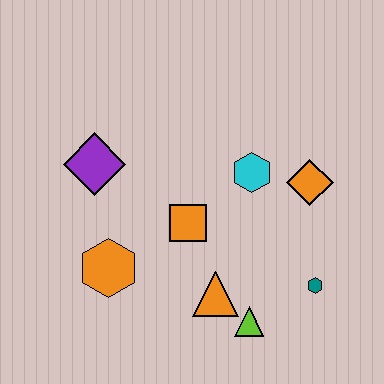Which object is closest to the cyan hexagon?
The orange diamond is closest to the cyan hexagon.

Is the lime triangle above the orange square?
No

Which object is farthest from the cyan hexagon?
The orange hexagon is farthest from the cyan hexagon.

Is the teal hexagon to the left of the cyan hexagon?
No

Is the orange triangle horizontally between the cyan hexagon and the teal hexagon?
No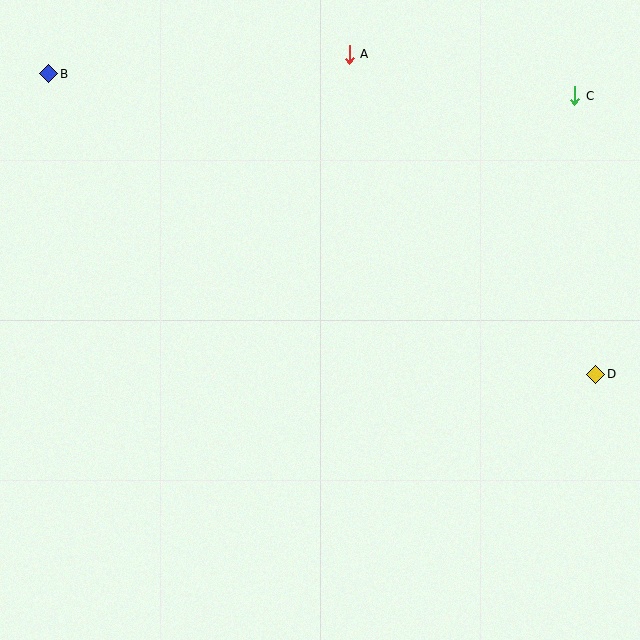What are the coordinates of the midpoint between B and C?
The midpoint between B and C is at (312, 85).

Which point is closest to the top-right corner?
Point C is closest to the top-right corner.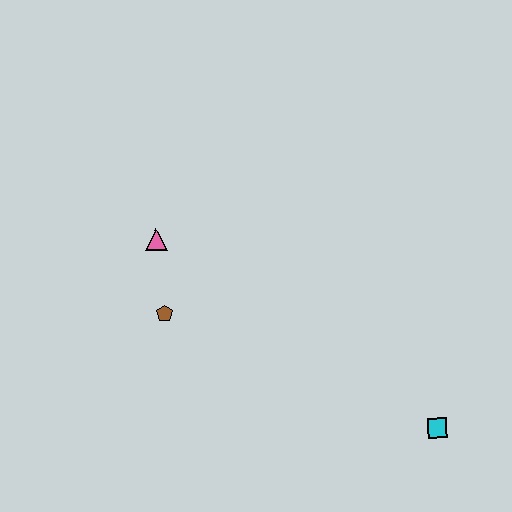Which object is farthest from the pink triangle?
The cyan square is farthest from the pink triangle.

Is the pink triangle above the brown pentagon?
Yes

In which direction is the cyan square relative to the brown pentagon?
The cyan square is to the right of the brown pentagon.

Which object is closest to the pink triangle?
The brown pentagon is closest to the pink triangle.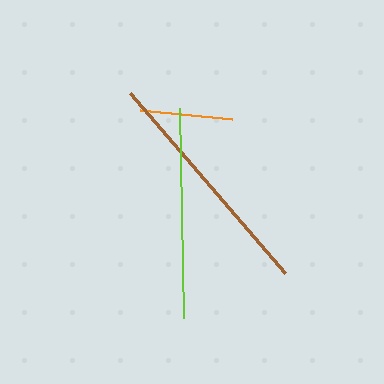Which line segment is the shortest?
The orange line is the shortest at approximately 93 pixels.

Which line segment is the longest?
The brown line is the longest at approximately 237 pixels.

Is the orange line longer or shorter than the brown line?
The brown line is longer than the orange line.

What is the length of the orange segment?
The orange segment is approximately 93 pixels long.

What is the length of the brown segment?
The brown segment is approximately 237 pixels long.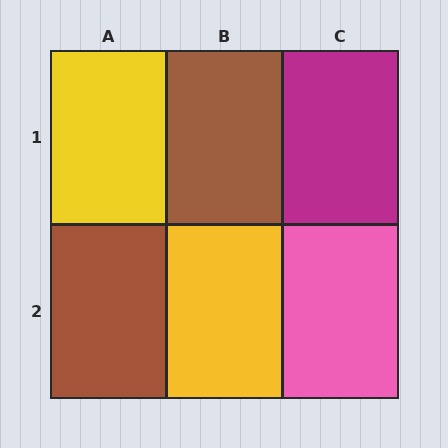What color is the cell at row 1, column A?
Yellow.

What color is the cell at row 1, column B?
Brown.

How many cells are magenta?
1 cell is magenta.